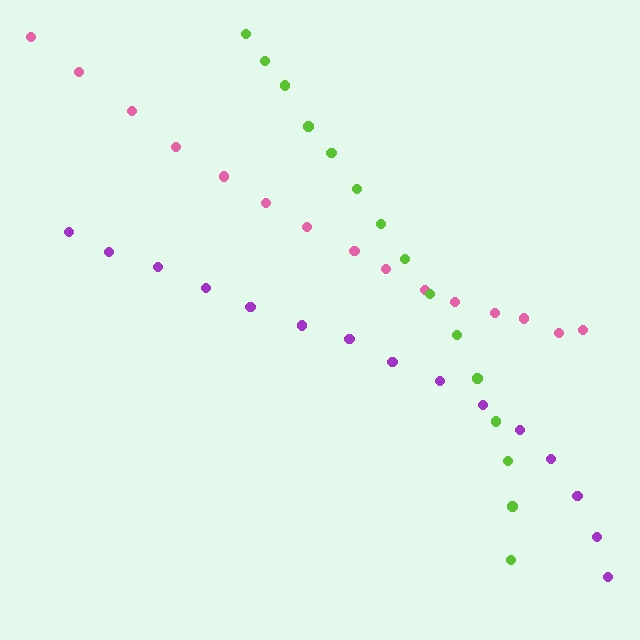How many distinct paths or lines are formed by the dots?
There are 3 distinct paths.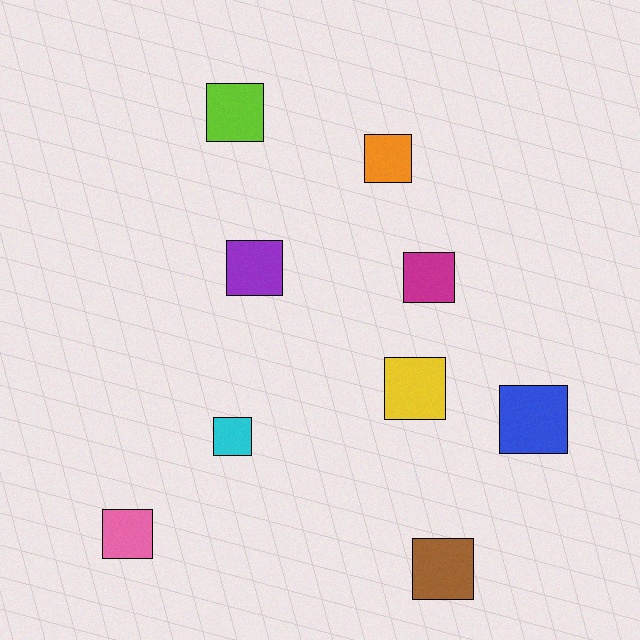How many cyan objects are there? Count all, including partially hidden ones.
There is 1 cyan object.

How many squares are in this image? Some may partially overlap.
There are 9 squares.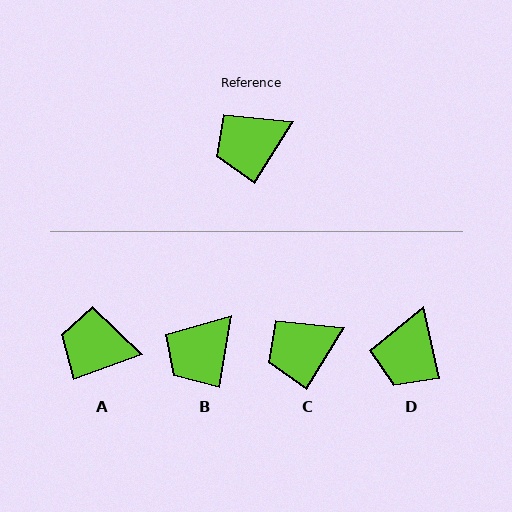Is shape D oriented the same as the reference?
No, it is off by about 44 degrees.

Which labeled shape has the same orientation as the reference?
C.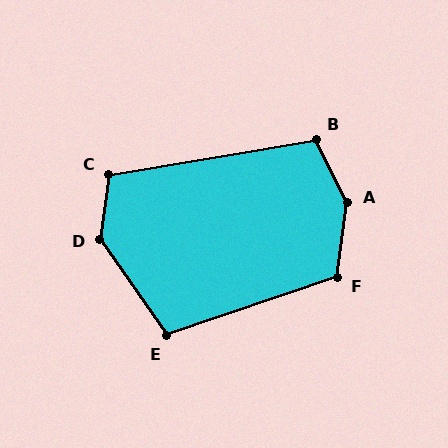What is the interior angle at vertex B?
Approximately 107 degrees (obtuse).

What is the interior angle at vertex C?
Approximately 108 degrees (obtuse).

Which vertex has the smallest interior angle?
E, at approximately 106 degrees.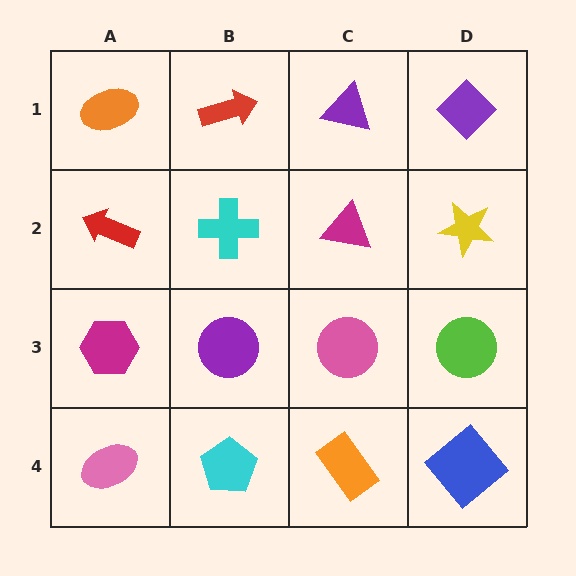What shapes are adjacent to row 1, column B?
A cyan cross (row 2, column B), an orange ellipse (row 1, column A), a purple triangle (row 1, column C).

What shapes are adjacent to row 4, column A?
A magenta hexagon (row 3, column A), a cyan pentagon (row 4, column B).